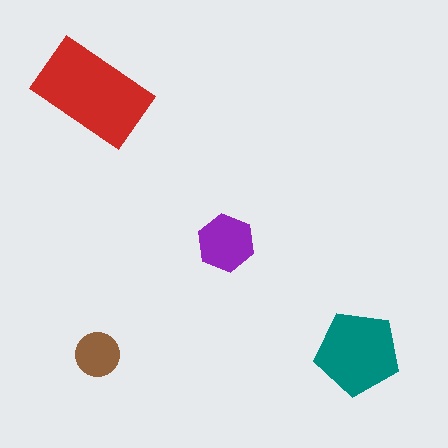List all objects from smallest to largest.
The brown circle, the purple hexagon, the teal pentagon, the red rectangle.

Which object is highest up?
The red rectangle is topmost.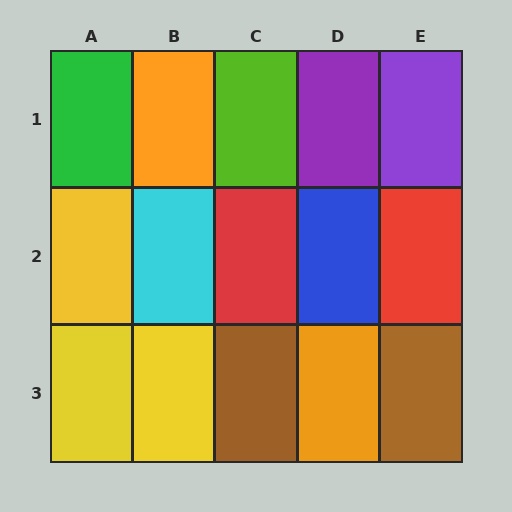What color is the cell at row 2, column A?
Yellow.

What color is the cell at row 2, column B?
Cyan.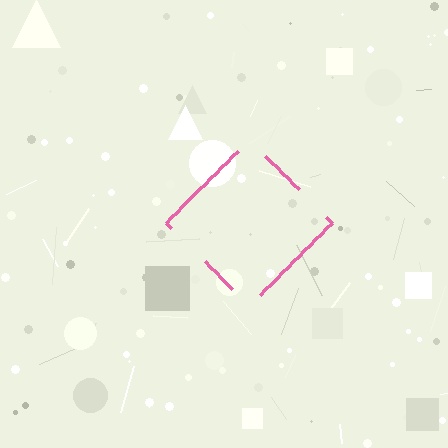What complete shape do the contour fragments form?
The contour fragments form a diamond.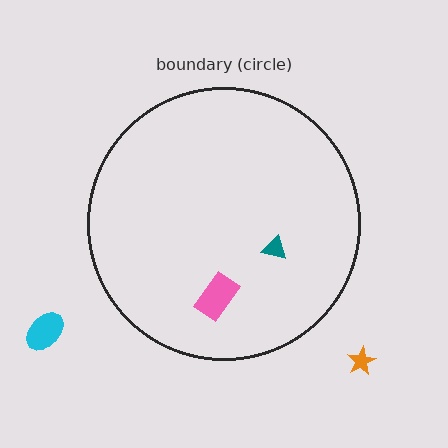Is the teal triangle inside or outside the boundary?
Inside.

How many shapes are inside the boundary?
2 inside, 2 outside.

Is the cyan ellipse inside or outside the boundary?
Outside.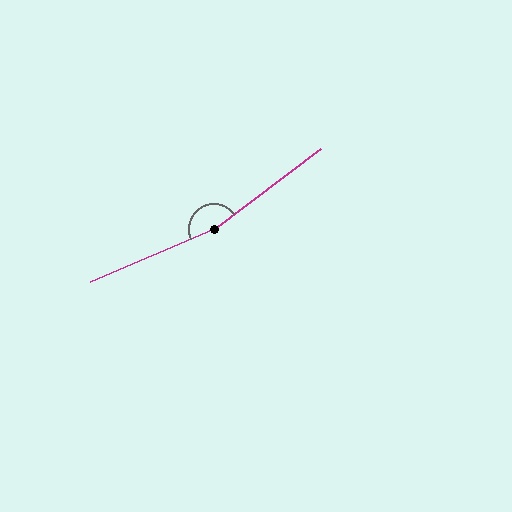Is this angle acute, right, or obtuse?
It is obtuse.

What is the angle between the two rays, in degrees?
Approximately 166 degrees.